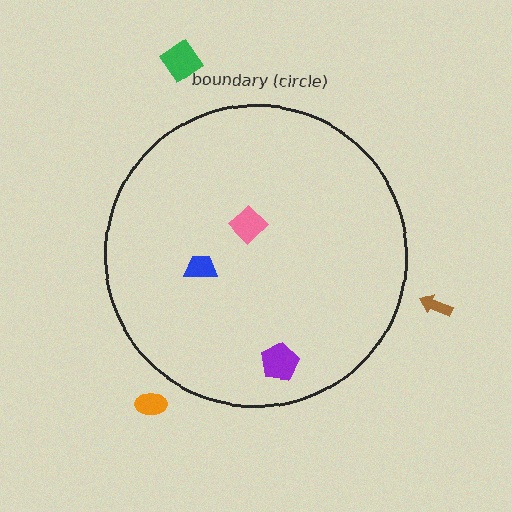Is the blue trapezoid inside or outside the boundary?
Inside.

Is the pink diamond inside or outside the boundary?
Inside.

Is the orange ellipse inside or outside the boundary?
Outside.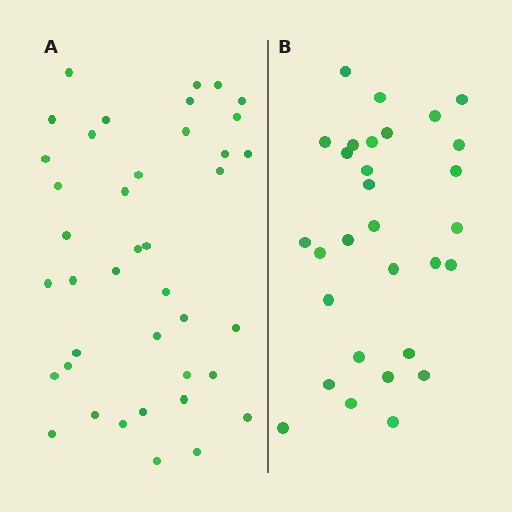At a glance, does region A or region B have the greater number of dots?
Region A (the left region) has more dots.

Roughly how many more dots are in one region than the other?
Region A has roughly 10 or so more dots than region B.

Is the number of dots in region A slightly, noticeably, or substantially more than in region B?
Region A has noticeably more, but not dramatically so. The ratio is roughly 1.3 to 1.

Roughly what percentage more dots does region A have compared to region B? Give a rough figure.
About 35% more.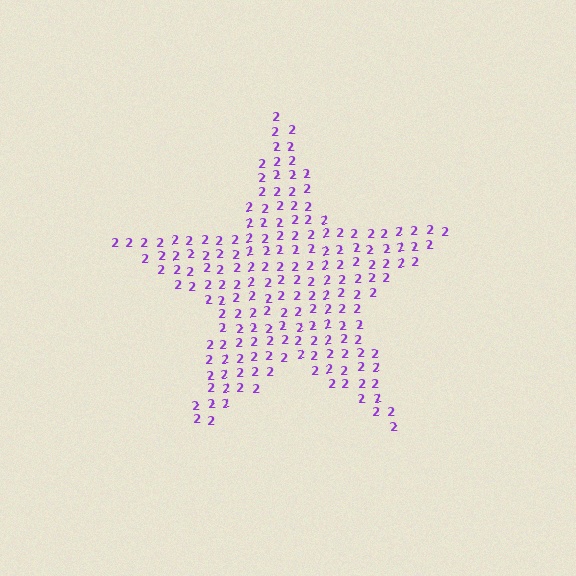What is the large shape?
The large shape is a star.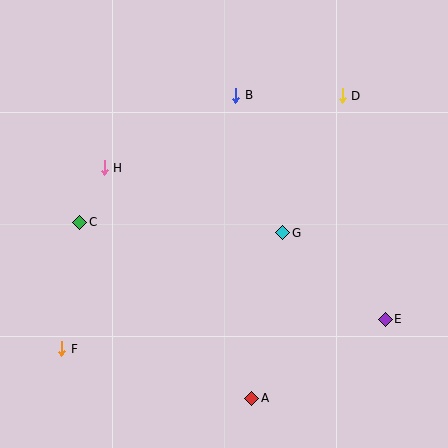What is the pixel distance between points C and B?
The distance between C and B is 201 pixels.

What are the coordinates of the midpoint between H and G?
The midpoint between H and G is at (193, 200).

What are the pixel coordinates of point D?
Point D is at (342, 96).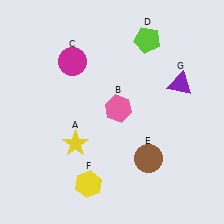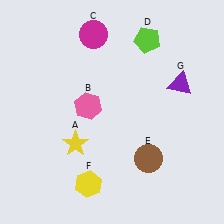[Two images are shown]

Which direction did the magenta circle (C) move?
The magenta circle (C) moved up.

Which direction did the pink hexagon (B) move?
The pink hexagon (B) moved left.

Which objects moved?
The objects that moved are: the pink hexagon (B), the magenta circle (C).